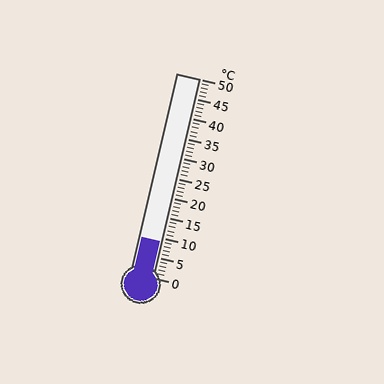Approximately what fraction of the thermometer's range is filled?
The thermometer is filled to approximately 20% of its range.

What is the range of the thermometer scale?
The thermometer scale ranges from 0°C to 50°C.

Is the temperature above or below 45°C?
The temperature is below 45°C.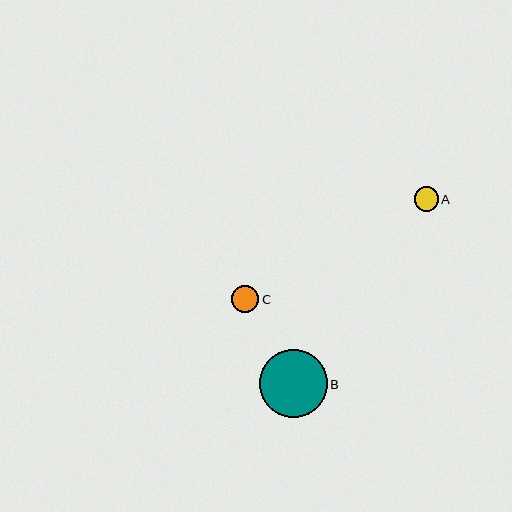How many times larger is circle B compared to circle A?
Circle B is approximately 2.8 times the size of circle A.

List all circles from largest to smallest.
From largest to smallest: B, C, A.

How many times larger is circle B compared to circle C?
Circle B is approximately 2.5 times the size of circle C.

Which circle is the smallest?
Circle A is the smallest with a size of approximately 24 pixels.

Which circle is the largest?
Circle B is the largest with a size of approximately 68 pixels.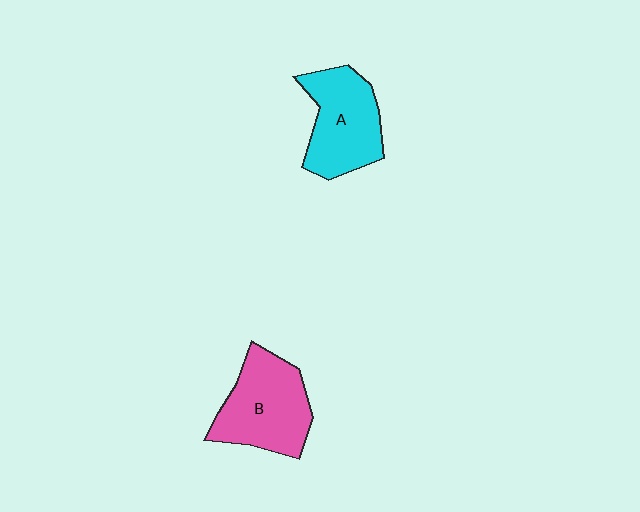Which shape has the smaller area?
Shape A (cyan).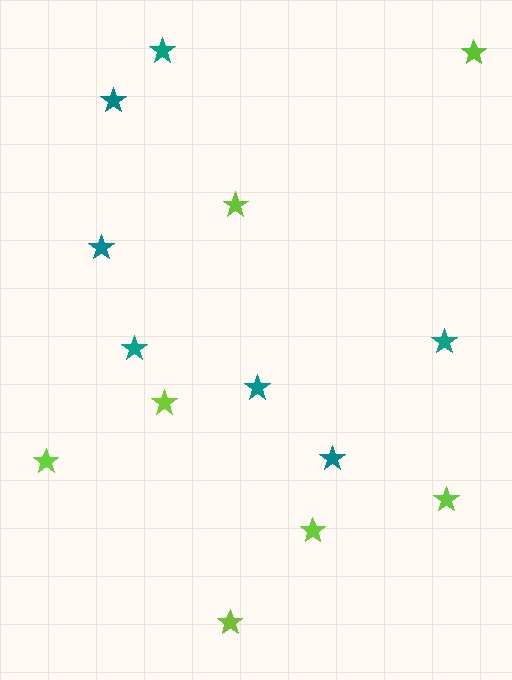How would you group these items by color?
There are 2 groups: one group of lime stars (7) and one group of teal stars (7).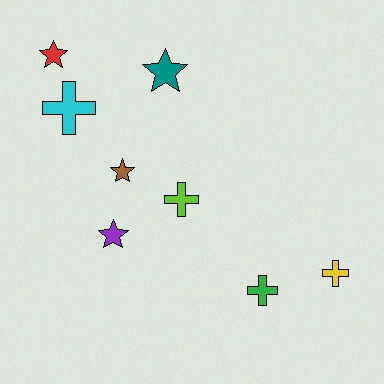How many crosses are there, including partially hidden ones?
There are 4 crosses.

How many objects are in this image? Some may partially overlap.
There are 8 objects.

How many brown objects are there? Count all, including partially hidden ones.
There is 1 brown object.